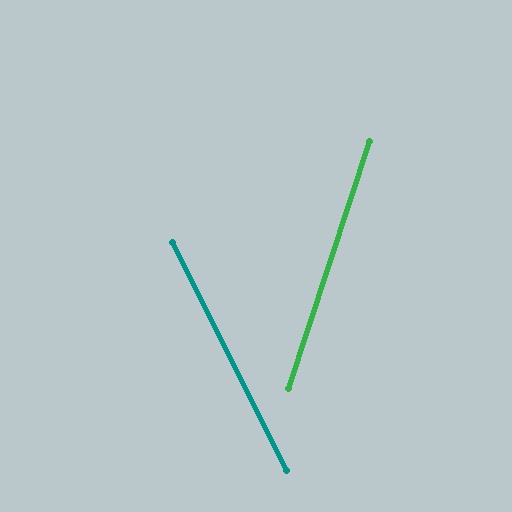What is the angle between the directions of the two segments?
Approximately 44 degrees.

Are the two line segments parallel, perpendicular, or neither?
Neither parallel nor perpendicular — they differ by about 44°.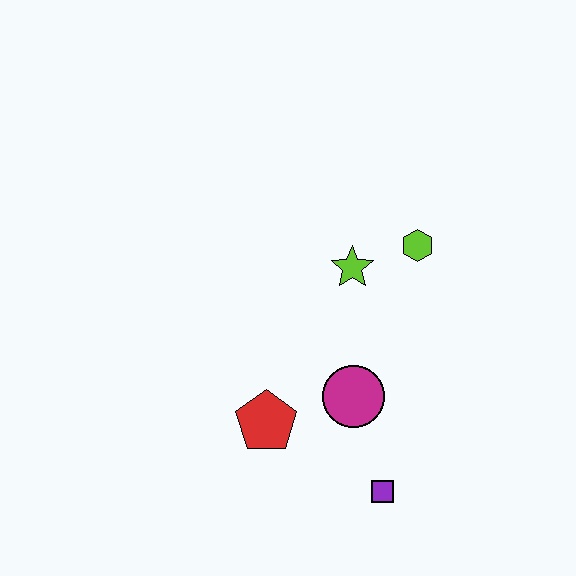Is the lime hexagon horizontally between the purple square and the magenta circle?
No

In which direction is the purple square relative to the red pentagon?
The purple square is to the right of the red pentagon.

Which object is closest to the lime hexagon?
The lime star is closest to the lime hexagon.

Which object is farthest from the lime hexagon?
The purple square is farthest from the lime hexagon.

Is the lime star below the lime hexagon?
Yes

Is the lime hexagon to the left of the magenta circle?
No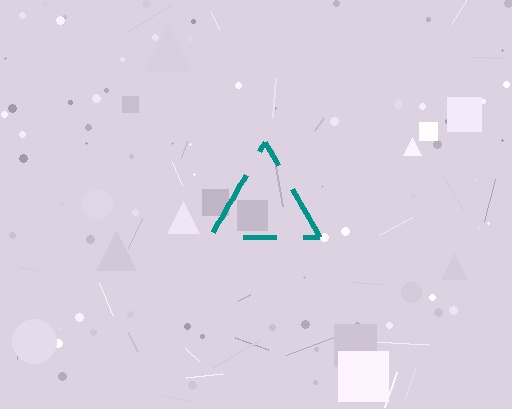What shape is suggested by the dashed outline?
The dashed outline suggests a triangle.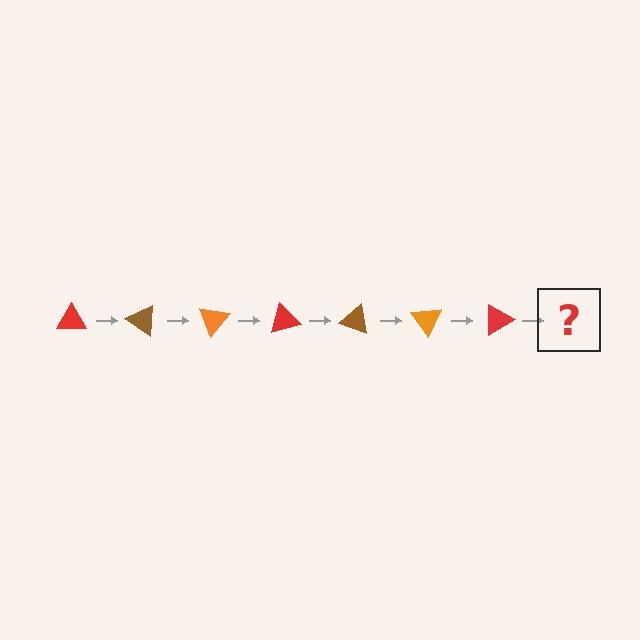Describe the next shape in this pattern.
It should be a brown triangle, rotated 245 degrees from the start.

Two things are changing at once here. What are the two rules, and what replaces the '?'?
The two rules are that it rotates 35 degrees each step and the color cycles through red, brown, and orange. The '?' should be a brown triangle, rotated 245 degrees from the start.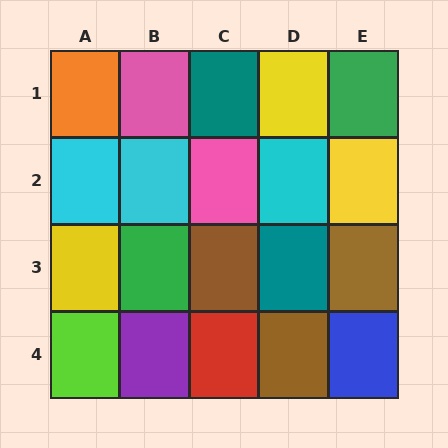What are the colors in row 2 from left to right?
Cyan, cyan, pink, cyan, yellow.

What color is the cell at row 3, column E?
Brown.